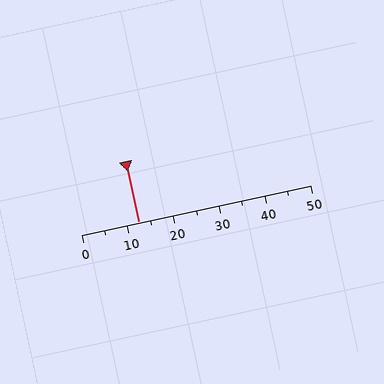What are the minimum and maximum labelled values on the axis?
The axis runs from 0 to 50.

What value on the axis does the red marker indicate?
The marker indicates approximately 12.5.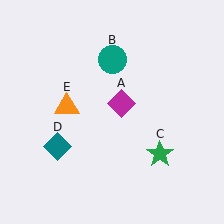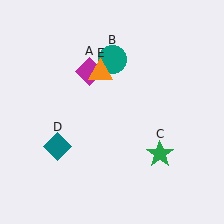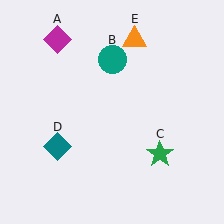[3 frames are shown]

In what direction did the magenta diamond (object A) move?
The magenta diamond (object A) moved up and to the left.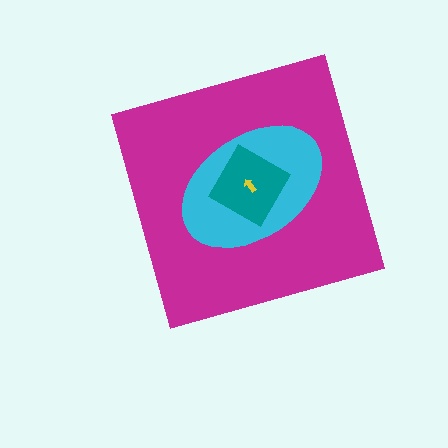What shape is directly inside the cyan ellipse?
The teal square.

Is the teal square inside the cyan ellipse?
Yes.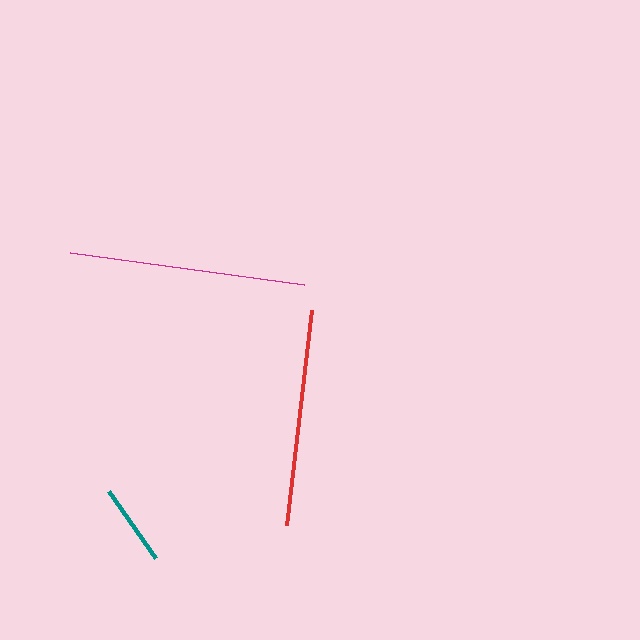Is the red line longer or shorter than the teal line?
The red line is longer than the teal line.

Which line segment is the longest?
The magenta line is the longest at approximately 236 pixels.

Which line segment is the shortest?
The teal line is the shortest at approximately 82 pixels.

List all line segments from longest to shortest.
From longest to shortest: magenta, red, teal.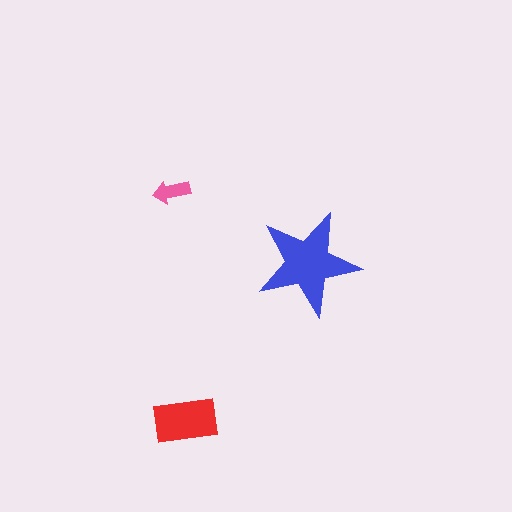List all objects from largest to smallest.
The blue star, the red rectangle, the pink arrow.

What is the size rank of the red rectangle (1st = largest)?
2nd.